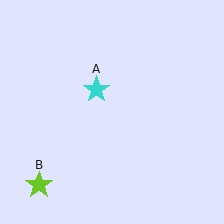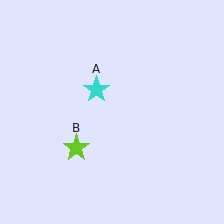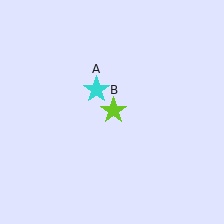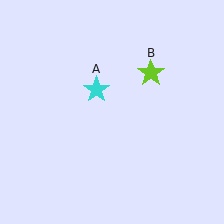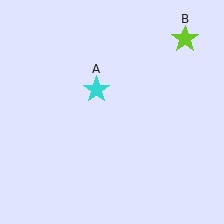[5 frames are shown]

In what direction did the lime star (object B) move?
The lime star (object B) moved up and to the right.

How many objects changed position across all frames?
1 object changed position: lime star (object B).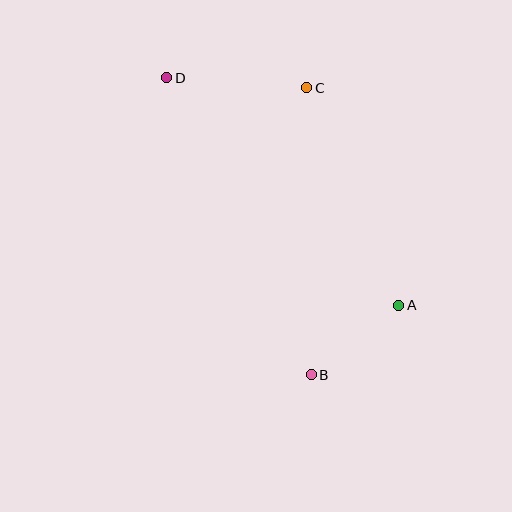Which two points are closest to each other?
Points A and B are closest to each other.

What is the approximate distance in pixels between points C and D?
The distance between C and D is approximately 140 pixels.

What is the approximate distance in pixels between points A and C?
The distance between A and C is approximately 236 pixels.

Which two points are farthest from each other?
Points B and D are farthest from each other.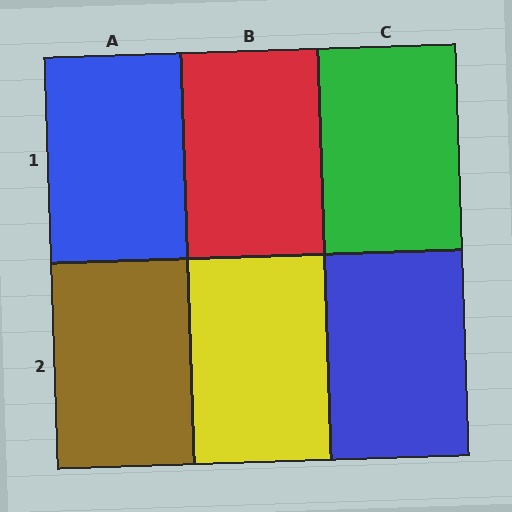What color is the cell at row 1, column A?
Blue.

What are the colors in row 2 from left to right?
Brown, yellow, blue.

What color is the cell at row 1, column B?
Red.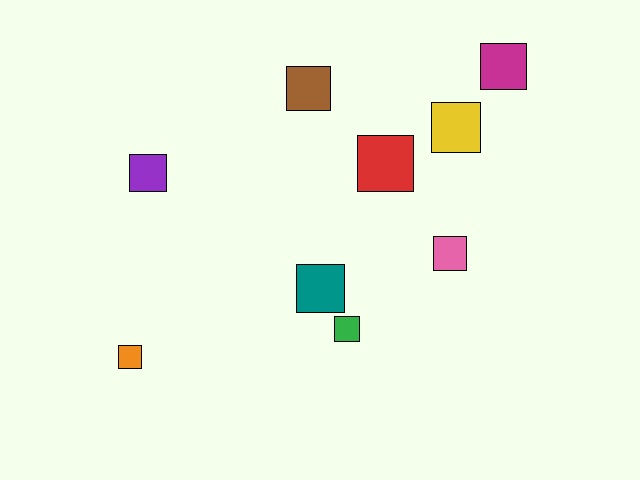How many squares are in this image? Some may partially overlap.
There are 9 squares.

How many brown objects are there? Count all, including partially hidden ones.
There is 1 brown object.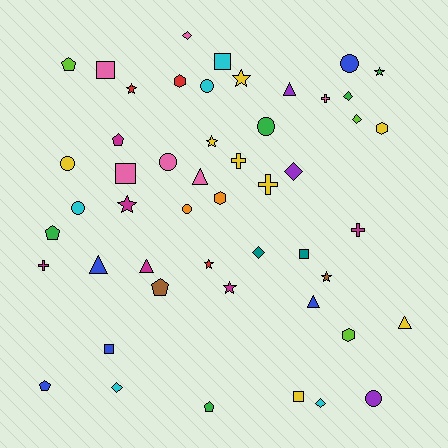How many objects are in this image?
There are 50 objects.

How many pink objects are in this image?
There are 6 pink objects.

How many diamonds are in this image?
There are 7 diamonds.